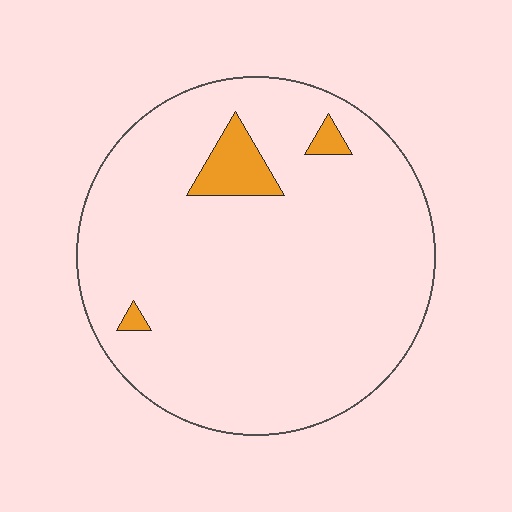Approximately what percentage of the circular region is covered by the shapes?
Approximately 5%.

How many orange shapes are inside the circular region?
3.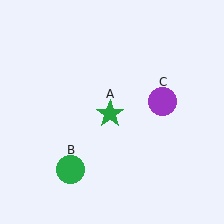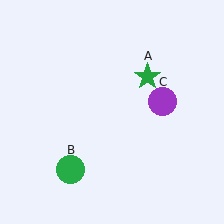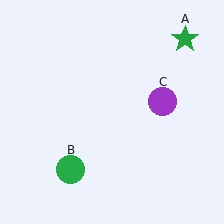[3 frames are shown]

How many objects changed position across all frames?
1 object changed position: green star (object A).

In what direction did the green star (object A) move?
The green star (object A) moved up and to the right.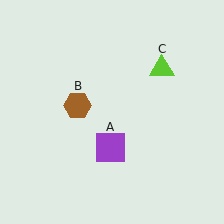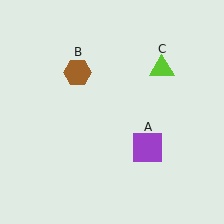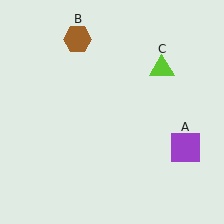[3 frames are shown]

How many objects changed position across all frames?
2 objects changed position: purple square (object A), brown hexagon (object B).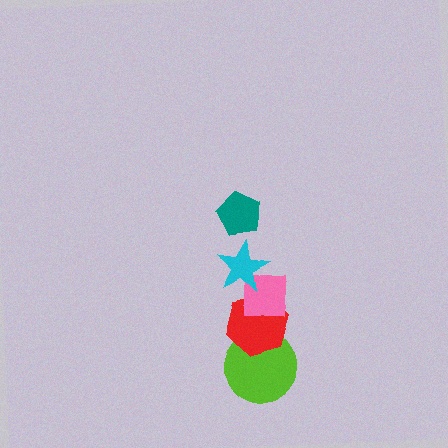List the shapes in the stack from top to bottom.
From top to bottom: the teal pentagon, the cyan star, the pink square, the red hexagon, the lime circle.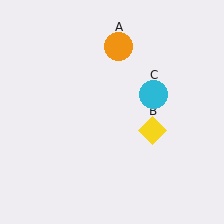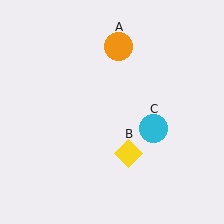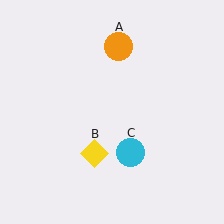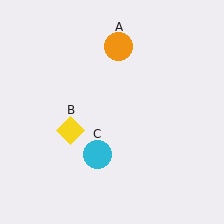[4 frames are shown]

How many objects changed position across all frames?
2 objects changed position: yellow diamond (object B), cyan circle (object C).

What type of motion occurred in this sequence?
The yellow diamond (object B), cyan circle (object C) rotated clockwise around the center of the scene.